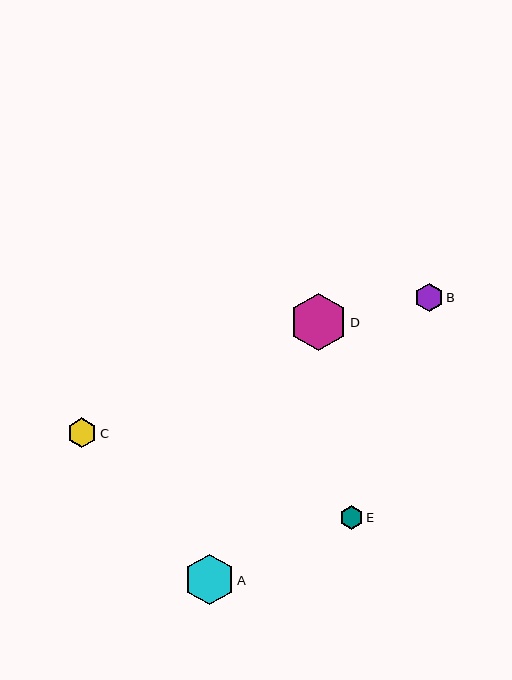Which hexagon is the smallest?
Hexagon E is the smallest with a size of approximately 24 pixels.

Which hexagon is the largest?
Hexagon D is the largest with a size of approximately 57 pixels.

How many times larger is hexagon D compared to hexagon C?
Hexagon D is approximately 1.9 times the size of hexagon C.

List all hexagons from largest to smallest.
From largest to smallest: D, A, C, B, E.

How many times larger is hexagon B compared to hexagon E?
Hexagon B is approximately 1.2 times the size of hexagon E.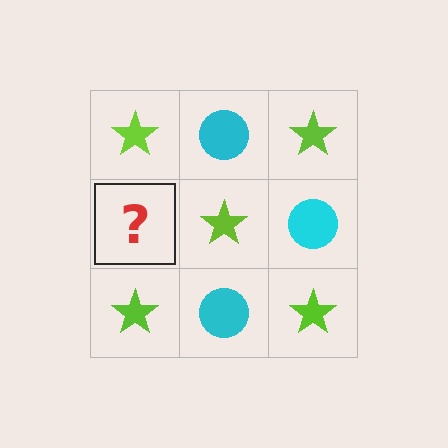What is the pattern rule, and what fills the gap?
The rule is that it alternates lime star and cyan circle in a checkerboard pattern. The gap should be filled with a cyan circle.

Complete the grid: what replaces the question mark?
The question mark should be replaced with a cyan circle.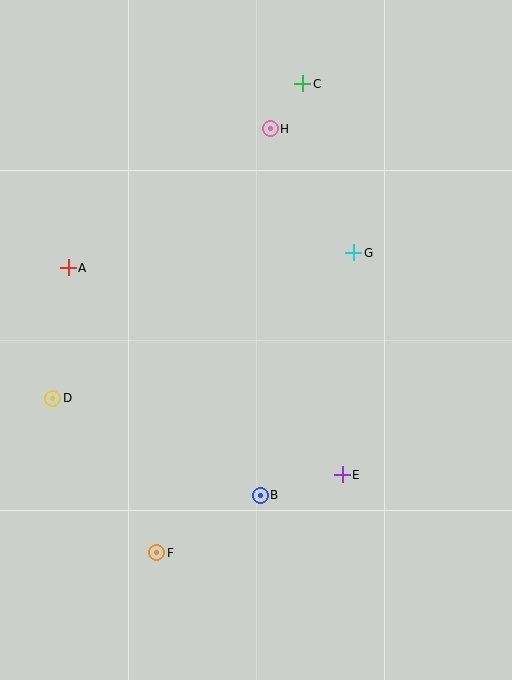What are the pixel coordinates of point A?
Point A is at (68, 268).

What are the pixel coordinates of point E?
Point E is at (342, 475).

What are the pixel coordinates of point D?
Point D is at (53, 398).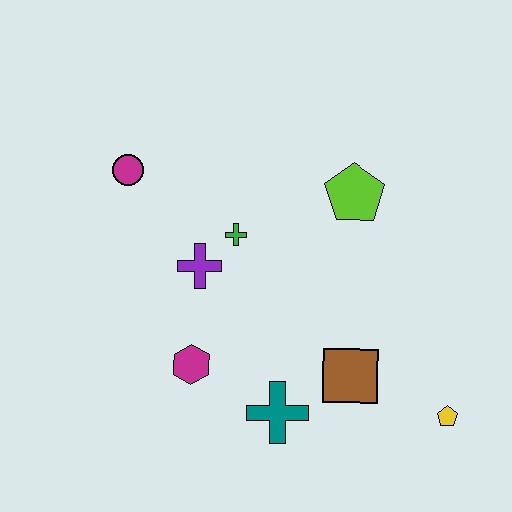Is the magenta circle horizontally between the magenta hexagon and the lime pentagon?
No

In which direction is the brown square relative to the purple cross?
The brown square is to the right of the purple cross.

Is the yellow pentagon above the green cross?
No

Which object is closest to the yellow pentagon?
The brown square is closest to the yellow pentagon.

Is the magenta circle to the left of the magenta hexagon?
Yes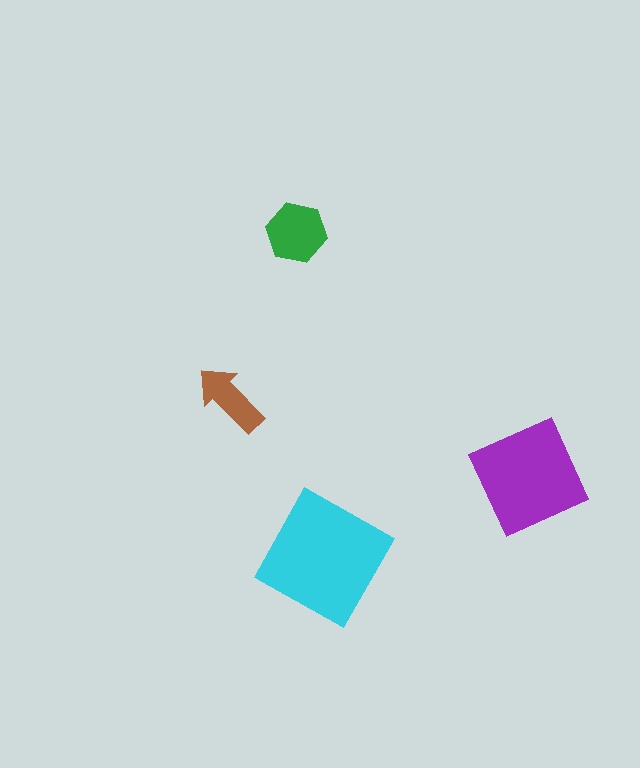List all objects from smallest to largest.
The brown arrow, the green hexagon, the purple diamond, the cyan square.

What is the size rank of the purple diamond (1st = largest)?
2nd.